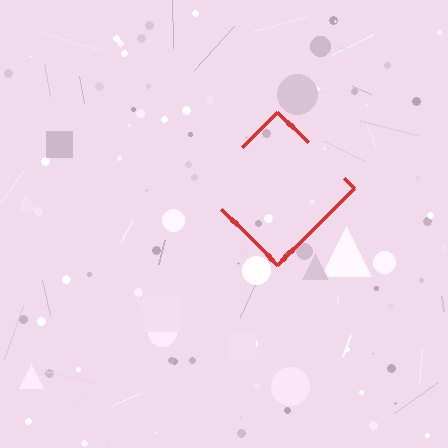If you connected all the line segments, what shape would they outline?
They would outline a diamond.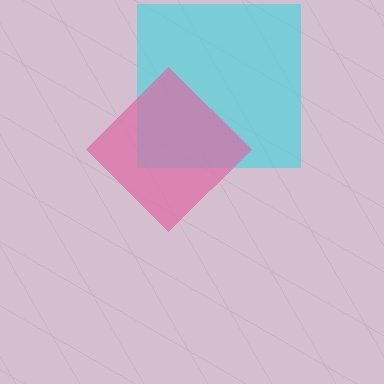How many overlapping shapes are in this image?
There are 2 overlapping shapes in the image.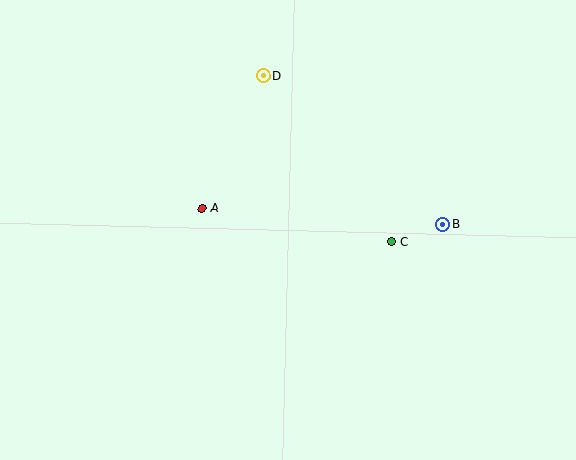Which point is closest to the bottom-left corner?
Point A is closest to the bottom-left corner.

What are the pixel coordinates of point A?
Point A is at (202, 208).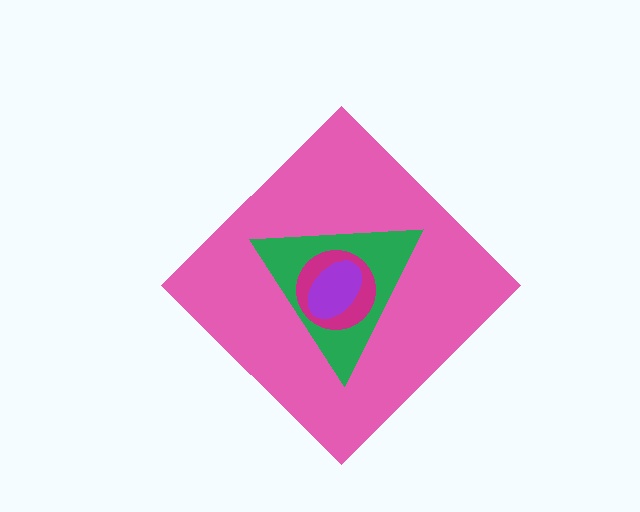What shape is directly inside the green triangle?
The magenta circle.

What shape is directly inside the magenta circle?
The purple ellipse.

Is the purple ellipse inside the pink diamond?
Yes.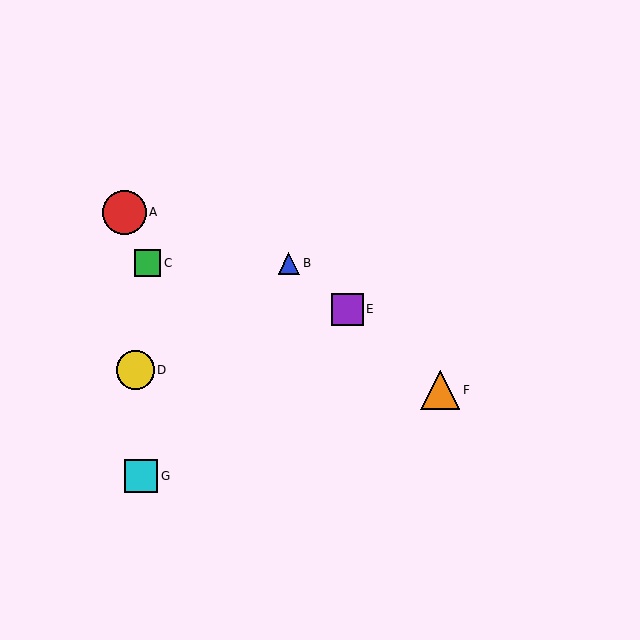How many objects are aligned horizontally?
2 objects (B, C) are aligned horizontally.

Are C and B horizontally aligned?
Yes, both are at y≈263.